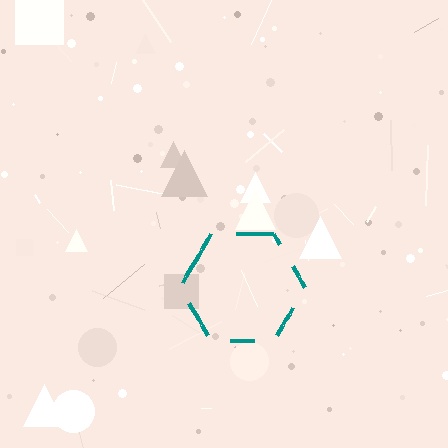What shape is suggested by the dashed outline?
The dashed outline suggests a hexagon.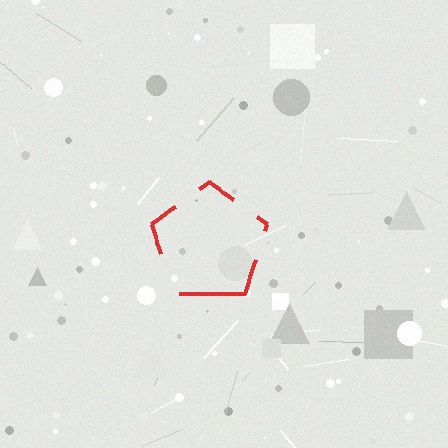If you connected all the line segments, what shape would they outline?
They would outline a pentagon.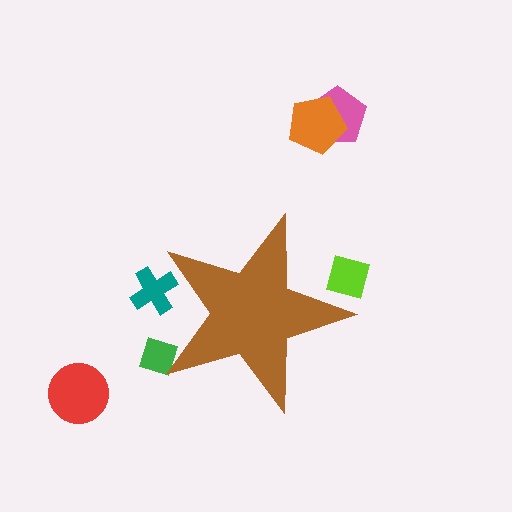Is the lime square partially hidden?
Yes, the lime square is partially hidden behind the brown star.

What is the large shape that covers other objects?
A brown star.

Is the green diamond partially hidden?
Yes, the green diamond is partially hidden behind the brown star.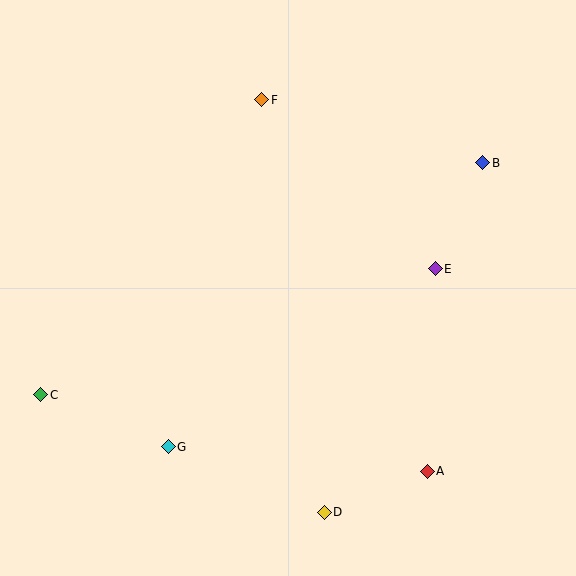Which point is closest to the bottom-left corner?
Point C is closest to the bottom-left corner.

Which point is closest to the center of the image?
Point E at (435, 269) is closest to the center.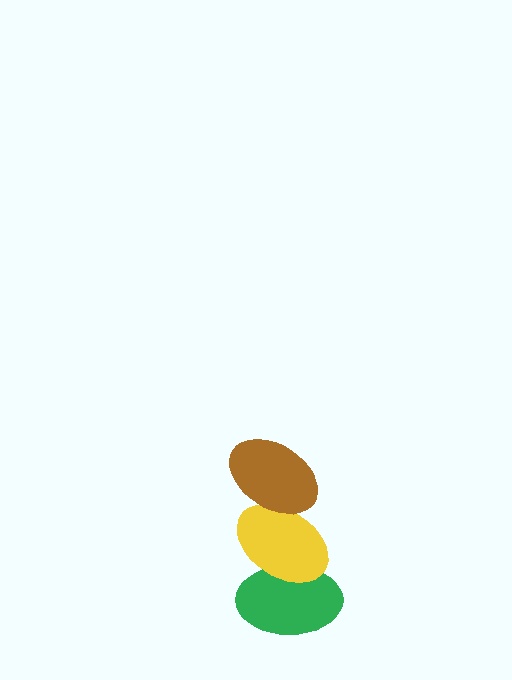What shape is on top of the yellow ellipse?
The brown ellipse is on top of the yellow ellipse.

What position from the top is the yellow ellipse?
The yellow ellipse is 2nd from the top.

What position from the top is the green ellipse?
The green ellipse is 3rd from the top.